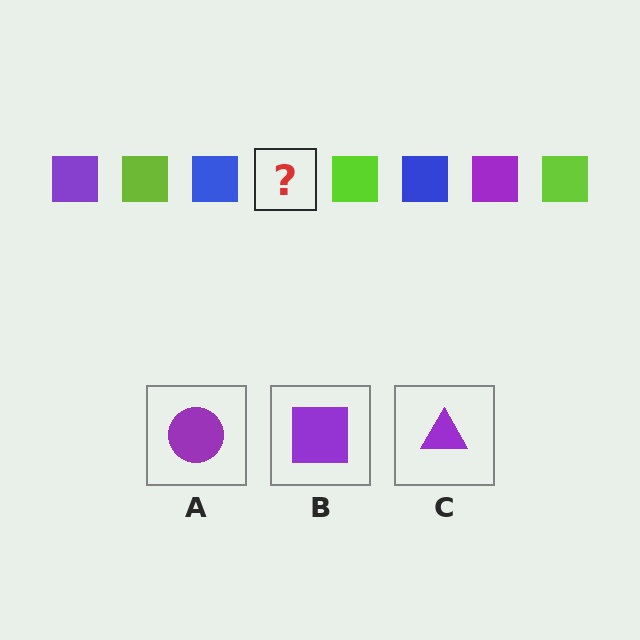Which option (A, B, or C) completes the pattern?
B.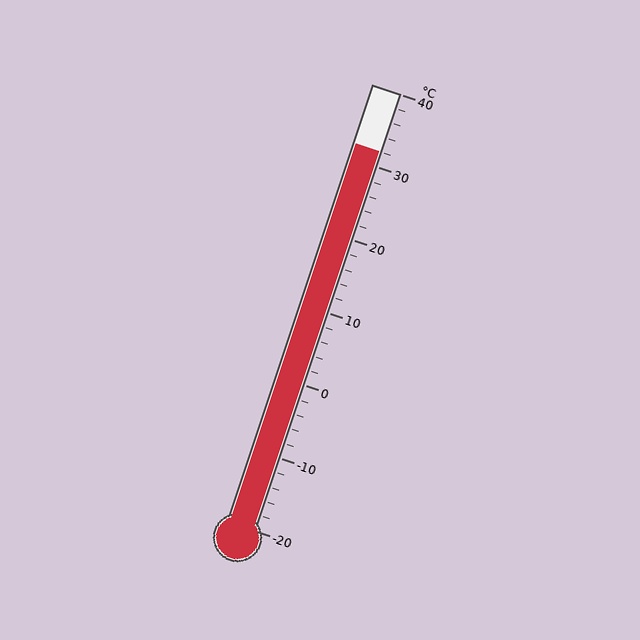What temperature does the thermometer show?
The thermometer shows approximately 32°C.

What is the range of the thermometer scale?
The thermometer scale ranges from -20°C to 40°C.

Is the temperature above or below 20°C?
The temperature is above 20°C.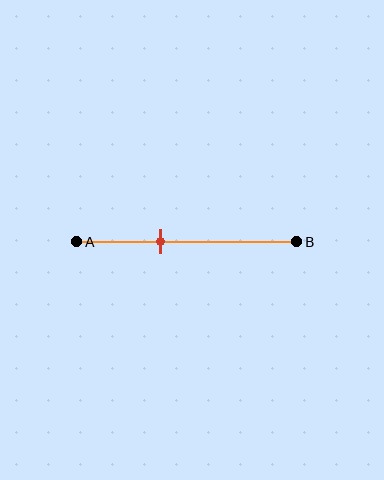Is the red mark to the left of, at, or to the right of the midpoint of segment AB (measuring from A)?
The red mark is to the left of the midpoint of segment AB.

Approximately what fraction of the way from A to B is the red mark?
The red mark is approximately 40% of the way from A to B.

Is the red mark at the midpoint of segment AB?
No, the mark is at about 40% from A, not at the 50% midpoint.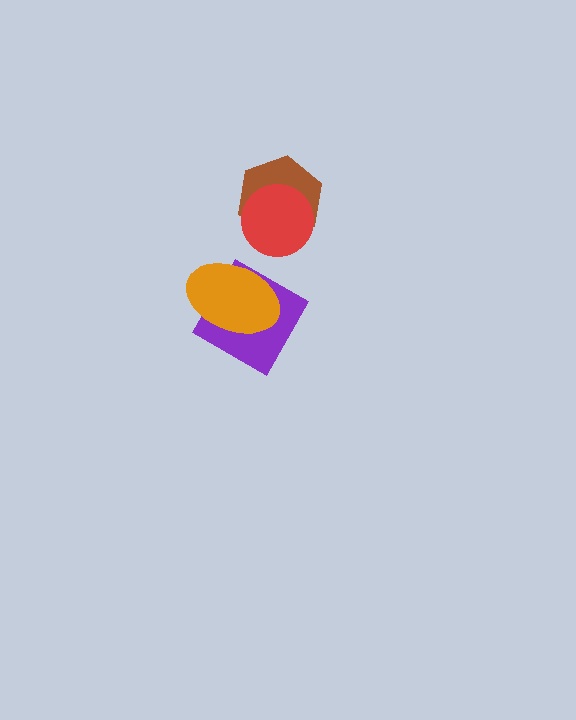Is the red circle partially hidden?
No, no other shape covers it.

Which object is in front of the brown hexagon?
The red circle is in front of the brown hexagon.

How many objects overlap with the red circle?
1 object overlaps with the red circle.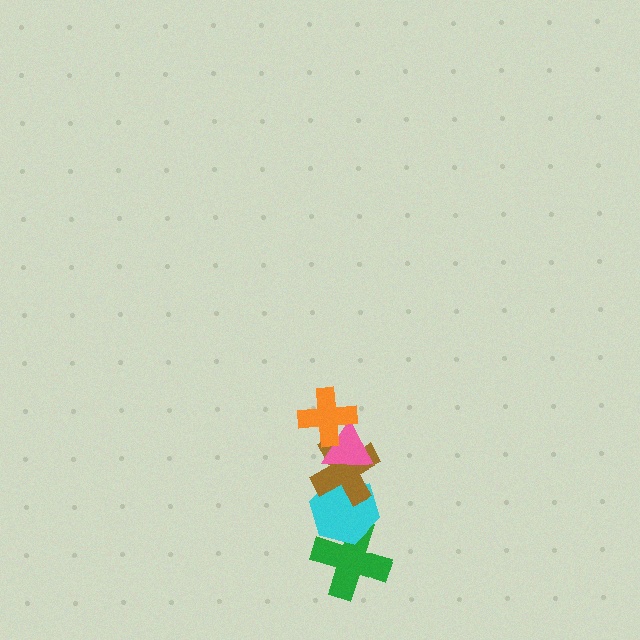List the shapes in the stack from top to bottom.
From top to bottom: the orange cross, the pink triangle, the brown cross, the cyan hexagon, the green cross.